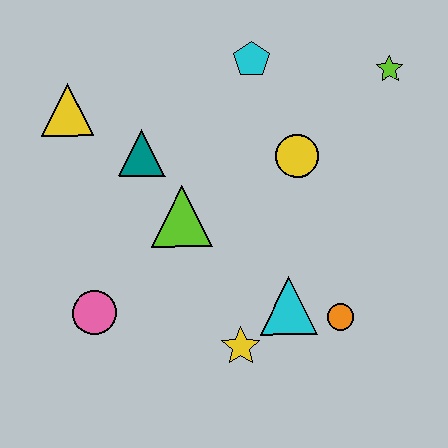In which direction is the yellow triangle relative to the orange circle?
The yellow triangle is to the left of the orange circle.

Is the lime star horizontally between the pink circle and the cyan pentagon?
No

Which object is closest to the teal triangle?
The lime triangle is closest to the teal triangle.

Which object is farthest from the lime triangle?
The lime star is farthest from the lime triangle.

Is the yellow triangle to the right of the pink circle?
No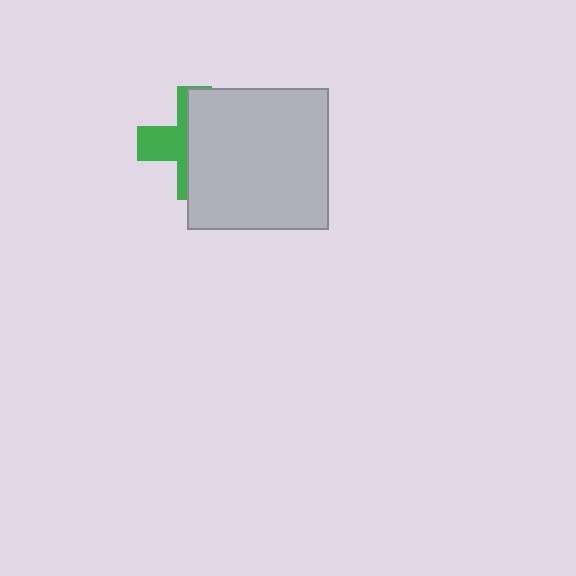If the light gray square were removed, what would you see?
You would see the complete green cross.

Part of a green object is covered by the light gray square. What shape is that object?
It is a cross.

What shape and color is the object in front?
The object in front is a light gray square.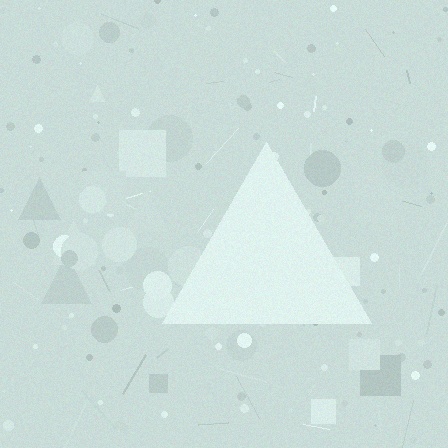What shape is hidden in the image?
A triangle is hidden in the image.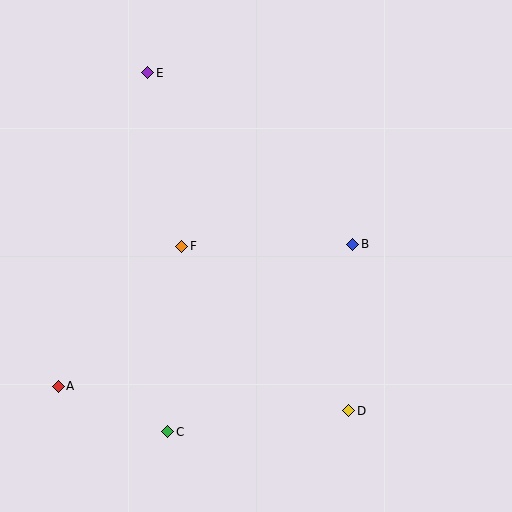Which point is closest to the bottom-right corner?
Point D is closest to the bottom-right corner.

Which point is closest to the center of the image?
Point F at (182, 246) is closest to the center.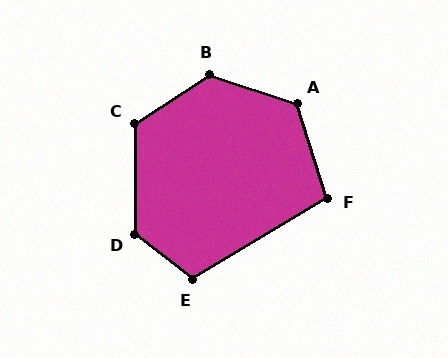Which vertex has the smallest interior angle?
F, at approximately 104 degrees.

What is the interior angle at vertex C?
Approximately 123 degrees (obtuse).